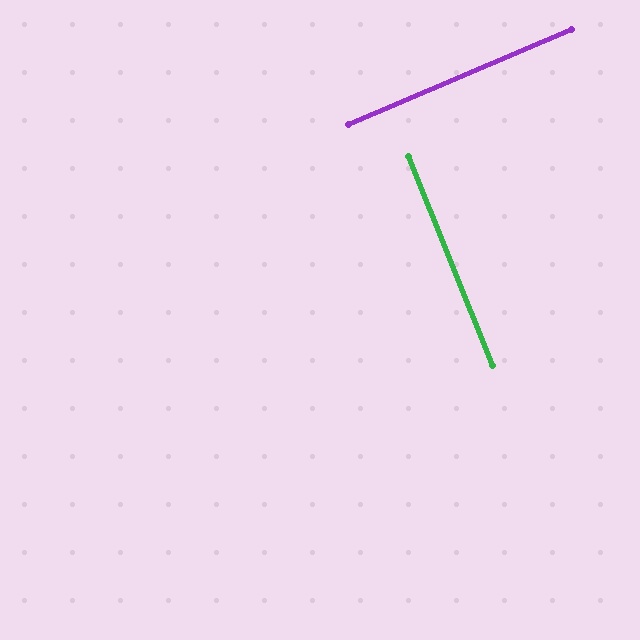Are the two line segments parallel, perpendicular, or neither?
Perpendicular — they meet at approximately 89°.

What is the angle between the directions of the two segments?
Approximately 89 degrees.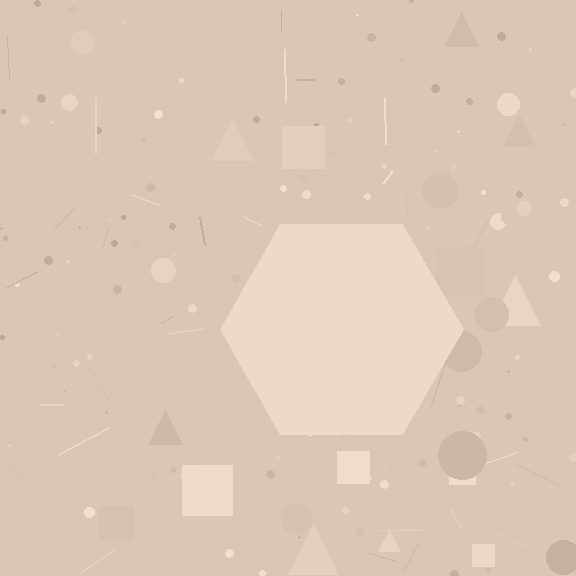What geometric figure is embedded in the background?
A hexagon is embedded in the background.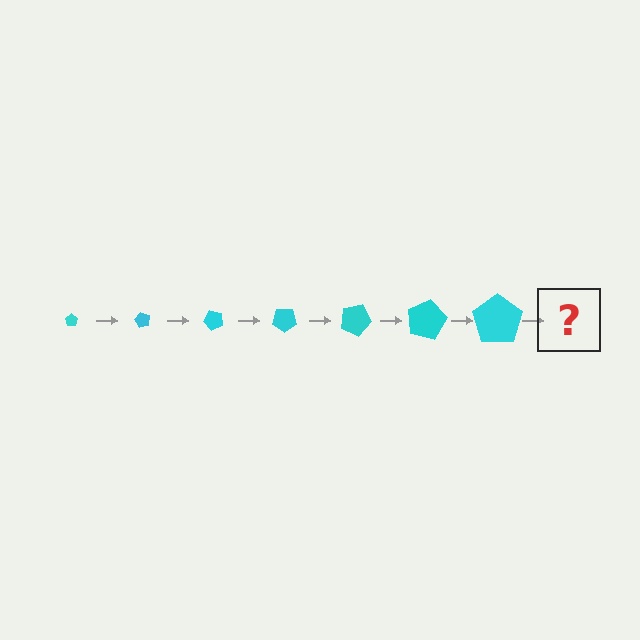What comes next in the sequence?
The next element should be a pentagon, larger than the previous one and rotated 420 degrees from the start.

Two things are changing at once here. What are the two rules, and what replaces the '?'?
The two rules are that the pentagon grows larger each step and it rotates 60 degrees each step. The '?' should be a pentagon, larger than the previous one and rotated 420 degrees from the start.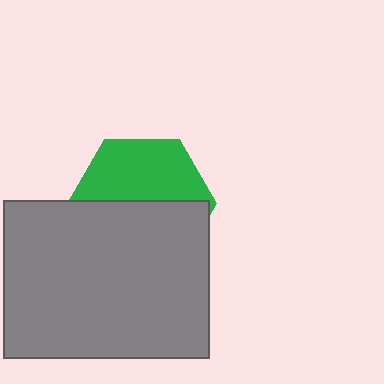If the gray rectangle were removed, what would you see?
You would see the complete green hexagon.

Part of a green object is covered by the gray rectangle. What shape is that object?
It is a hexagon.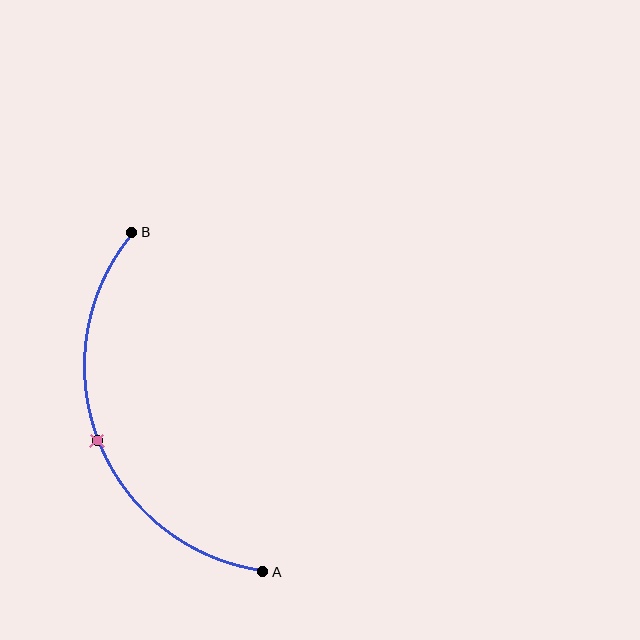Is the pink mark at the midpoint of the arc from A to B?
Yes. The pink mark lies on the arc at equal arc-length from both A and B — it is the arc midpoint.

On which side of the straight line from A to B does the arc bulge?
The arc bulges to the left of the straight line connecting A and B.